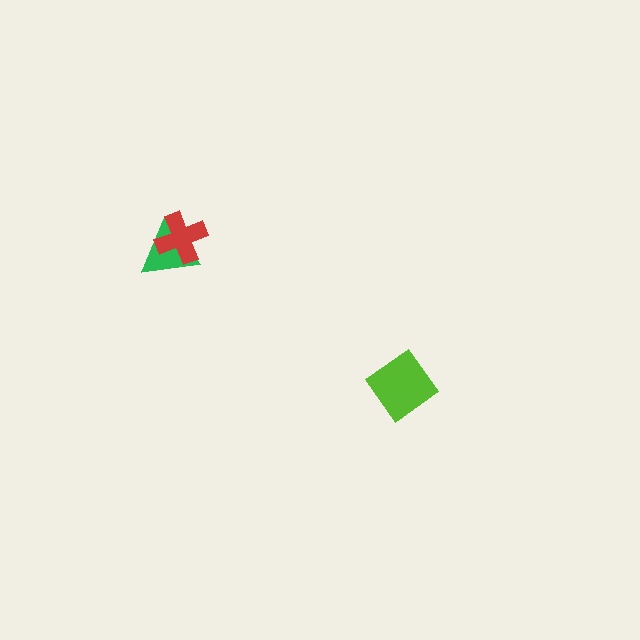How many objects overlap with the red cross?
1 object overlaps with the red cross.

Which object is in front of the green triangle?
The red cross is in front of the green triangle.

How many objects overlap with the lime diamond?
0 objects overlap with the lime diamond.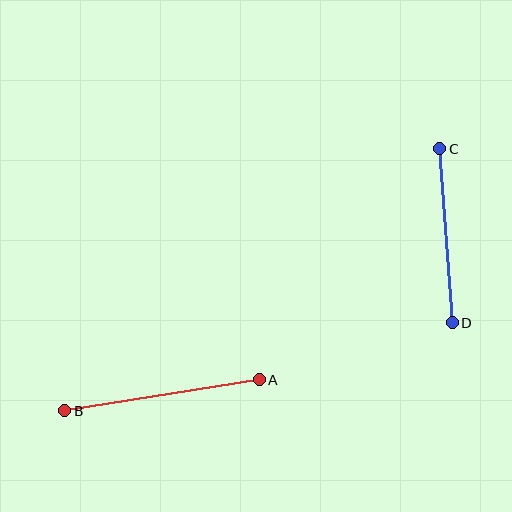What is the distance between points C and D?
The distance is approximately 174 pixels.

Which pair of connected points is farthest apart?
Points A and B are farthest apart.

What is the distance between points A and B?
The distance is approximately 197 pixels.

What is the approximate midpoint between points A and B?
The midpoint is at approximately (162, 395) pixels.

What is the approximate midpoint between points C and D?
The midpoint is at approximately (446, 236) pixels.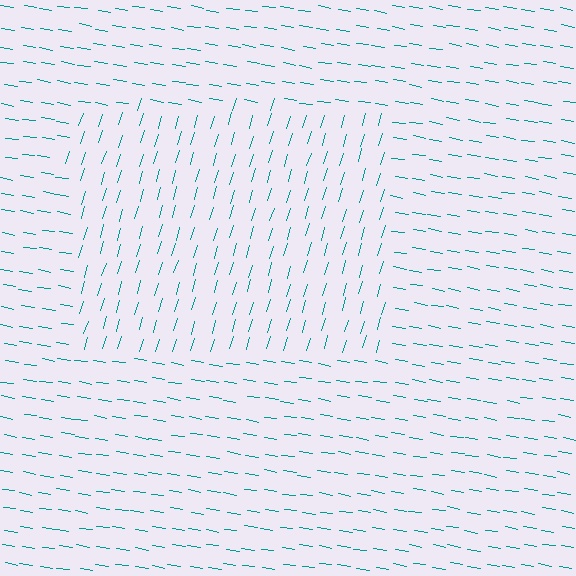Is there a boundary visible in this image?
Yes, there is a texture boundary formed by a change in line orientation.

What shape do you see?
I see a rectangle.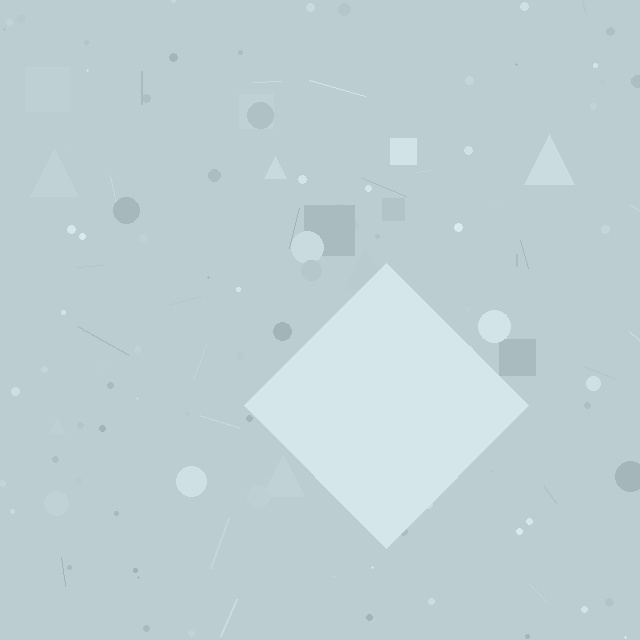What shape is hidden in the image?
A diamond is hidden in the image.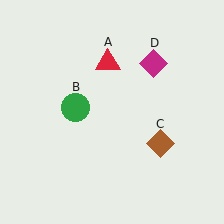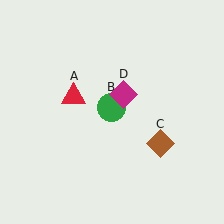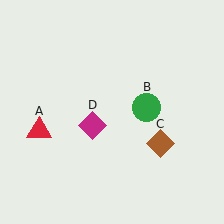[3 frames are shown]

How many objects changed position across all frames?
3 objects changed position: red triangle (object A), green circle (object B), magenta diamond (object D).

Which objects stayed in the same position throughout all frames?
Brown diamond (object C) remained stationary.